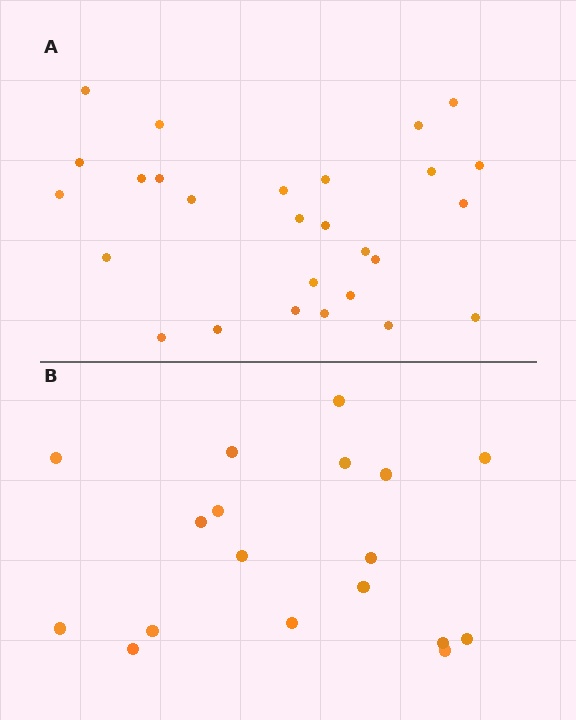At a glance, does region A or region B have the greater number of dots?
Region A (the top region) has more dots.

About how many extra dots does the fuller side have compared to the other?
Region A has roughly 8 or so more dots than region B.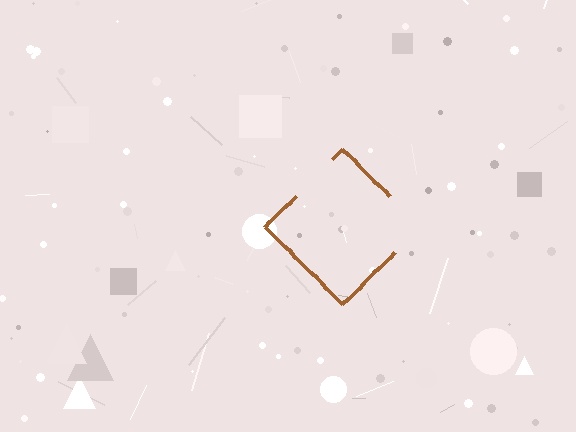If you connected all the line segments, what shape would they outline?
They would outline a diamond.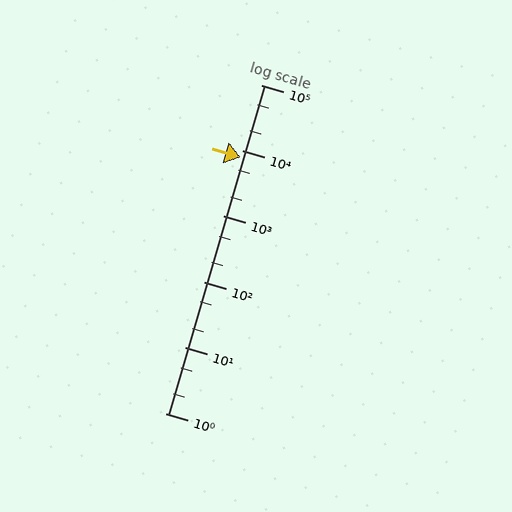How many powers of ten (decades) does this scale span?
The scale spans 5 decades, from 1 to 100000.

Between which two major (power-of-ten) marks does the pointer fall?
The pointer is between 1000 and 10000.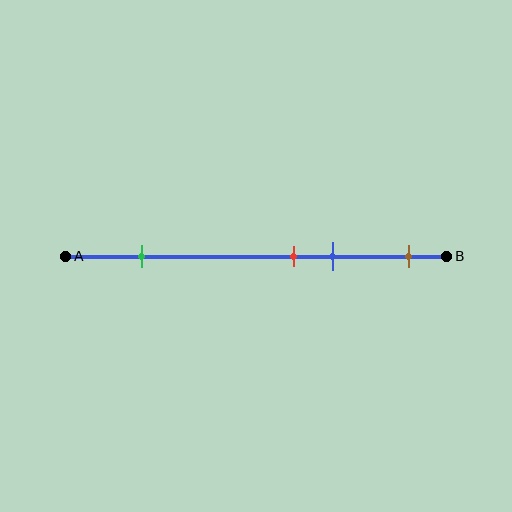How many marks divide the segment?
There are 4 marks dividing the segment.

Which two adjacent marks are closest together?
The red and blue marks are the closest adjacent pair.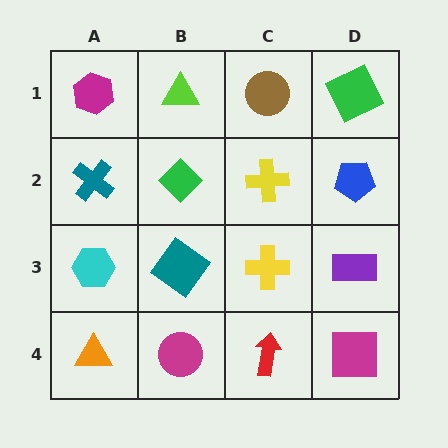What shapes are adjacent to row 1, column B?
A green diamond (row 2, column B), a magenta hexagon (row 1, column A), a brown circle (row 1, column C).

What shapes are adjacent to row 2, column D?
A green square (row 1, column D), a purple rectangle (row 3, column D), a yellow cross (row 2, column C).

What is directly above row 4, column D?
A purple rectangle.